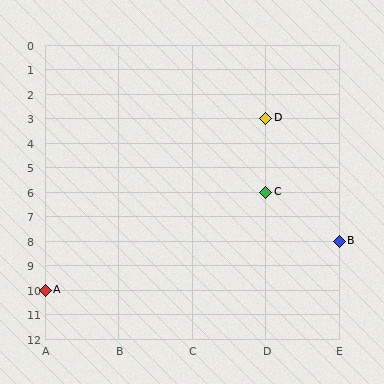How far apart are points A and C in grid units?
Points A and C are 3 columns and 4 rows apart (about 5.0 grid units diagonally).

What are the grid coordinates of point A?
Point A is at grid coordinates (A, 10).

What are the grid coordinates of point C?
Point C is at grid coordinates (D, 6).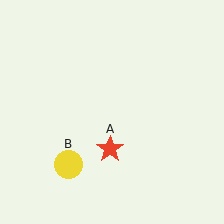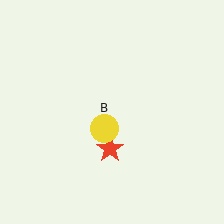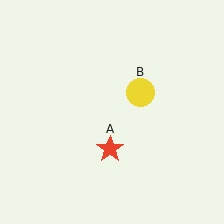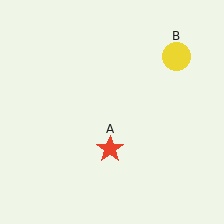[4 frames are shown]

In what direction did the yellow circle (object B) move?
The yellow circle (object B) moved up and to the right.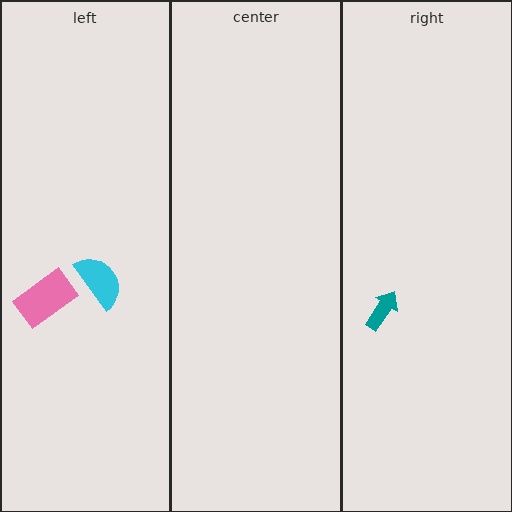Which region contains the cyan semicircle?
The left region.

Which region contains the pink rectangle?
The left region.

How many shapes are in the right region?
1.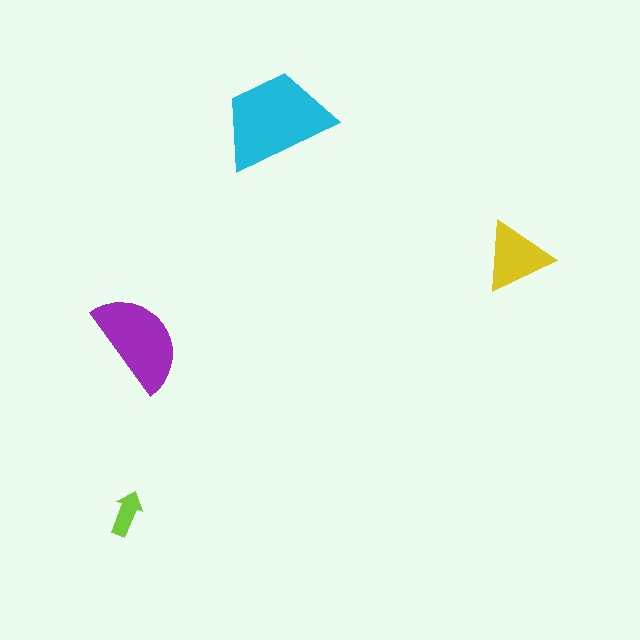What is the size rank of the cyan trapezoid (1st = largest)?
1st.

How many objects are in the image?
There are 4 objects in the image.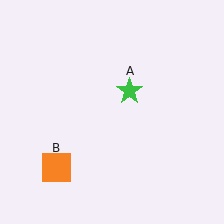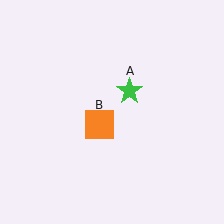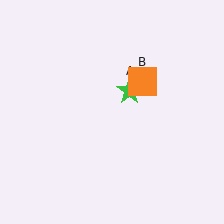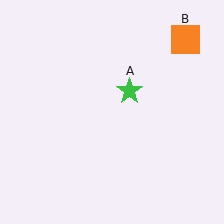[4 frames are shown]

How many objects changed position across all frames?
1 object changed position: orange square (object B).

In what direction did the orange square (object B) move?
The orange square (object B) moved up and to the right.